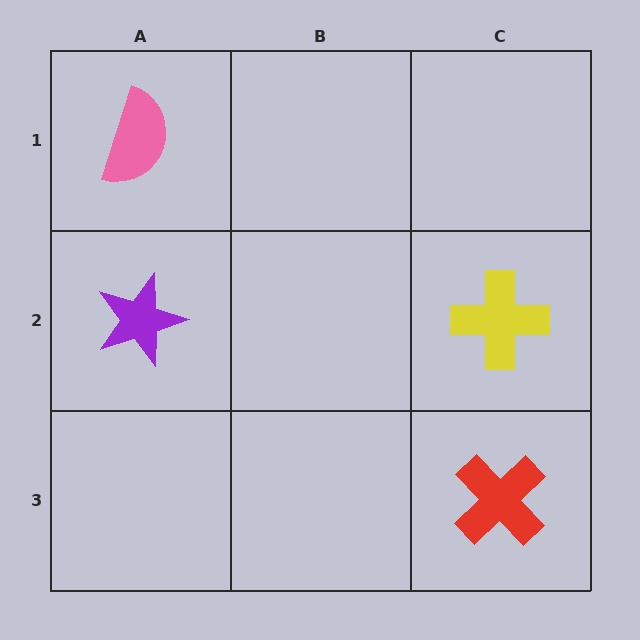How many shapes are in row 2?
2 shapes.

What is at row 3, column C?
A red cross.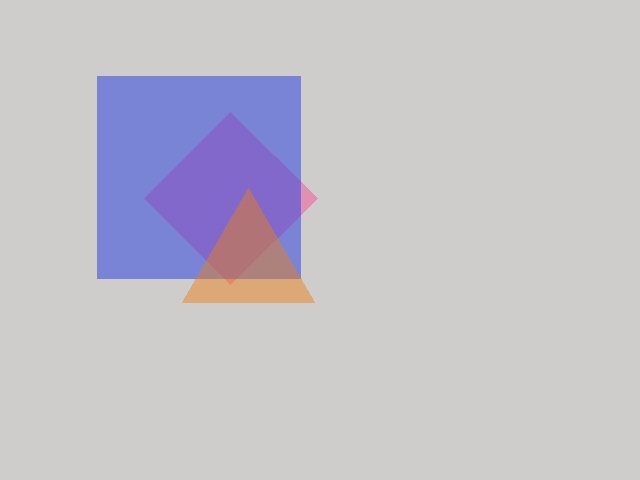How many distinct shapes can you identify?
There are 3 distinct shapes: a pink diamond, a blue square, an orange triangle.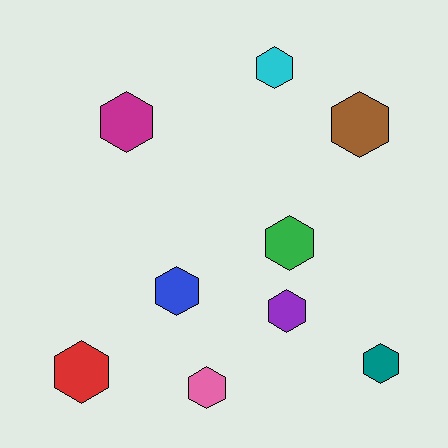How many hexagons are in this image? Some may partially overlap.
There are 9 hexagons.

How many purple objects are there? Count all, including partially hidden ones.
There is 1 purple object.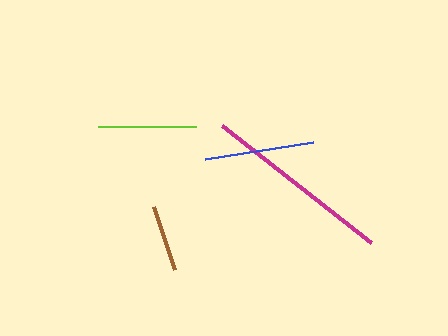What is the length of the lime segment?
The lime segment is approximately 98 pixels long.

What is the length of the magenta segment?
The magenta segment is approximately 190 pixels long.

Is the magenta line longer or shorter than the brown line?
The magenta line is longer than the brown line.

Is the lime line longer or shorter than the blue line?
The blue line is longer than the lime line.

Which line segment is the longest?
The magenta line is the longest at approximately 190 pixels.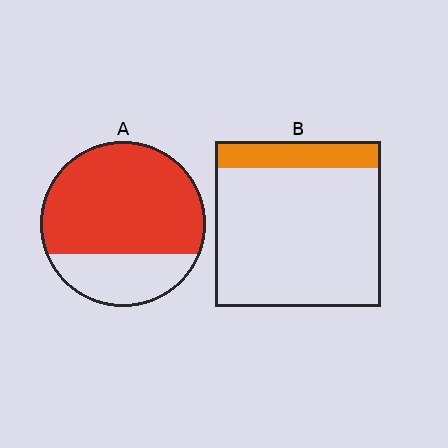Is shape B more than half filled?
No.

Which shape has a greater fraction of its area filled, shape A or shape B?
Shape A.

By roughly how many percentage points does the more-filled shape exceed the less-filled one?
By roughly 55 percentage points (A over B).